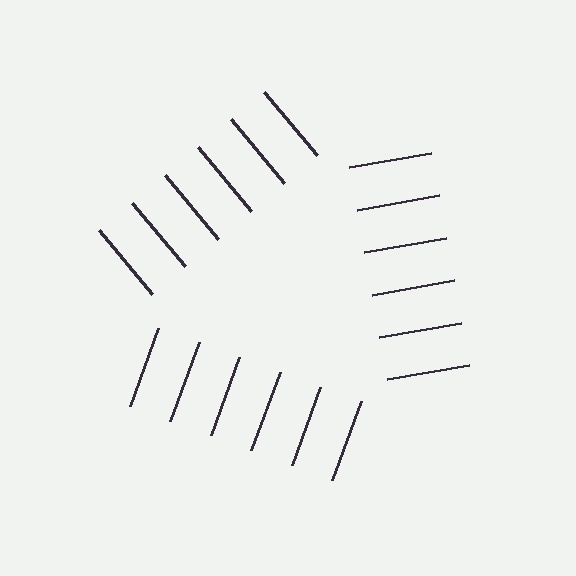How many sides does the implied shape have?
3 sides — the line-ends trace a triangle.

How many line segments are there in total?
18 — 6 along each of the 3 edges.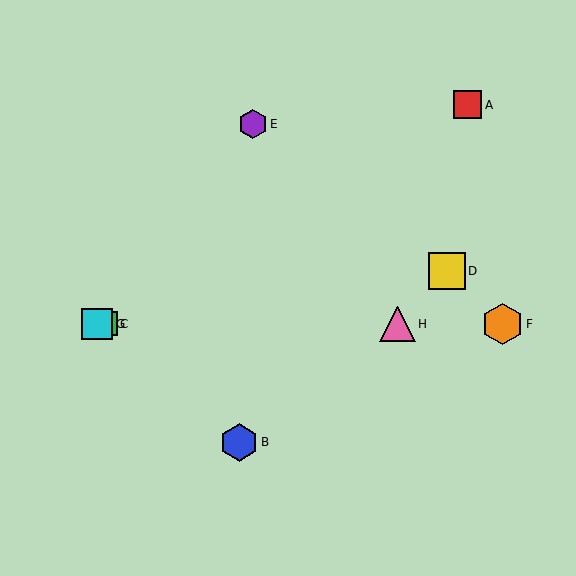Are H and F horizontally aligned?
Yes, both are at y≈324.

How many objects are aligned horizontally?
4 objects (C, F, G, H) are aligned horizontally.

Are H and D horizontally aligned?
No, H is at y≈324 and D is at y≈271.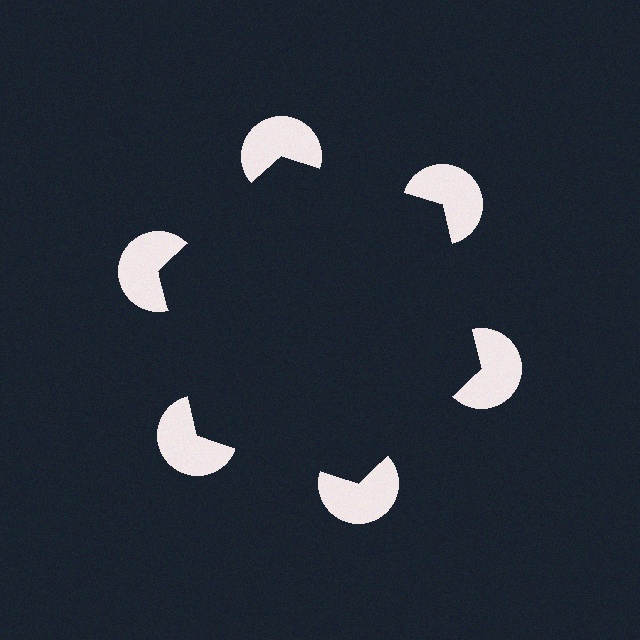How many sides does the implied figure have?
6 sides.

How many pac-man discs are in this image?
There are 6 — one at each vertex of the illusory hexagon.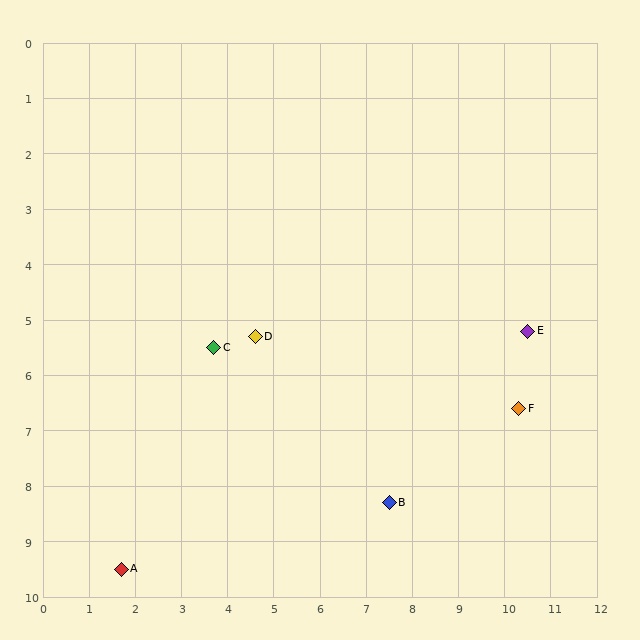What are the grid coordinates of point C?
Point C is at approximately (3.7, 5.5).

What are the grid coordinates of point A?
Point A is at approximately (1.7, 9.5).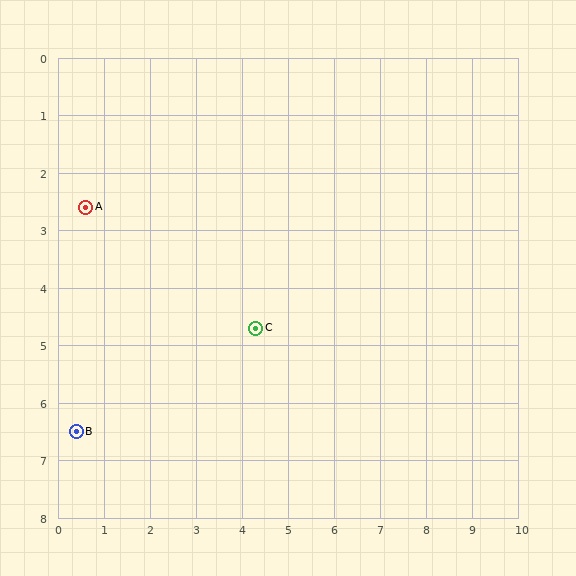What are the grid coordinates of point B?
Point B is at approximately (0.4, 6.5).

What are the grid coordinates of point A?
Point A is at approximately (0.6, 2.6).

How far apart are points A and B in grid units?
Points A and B are about 3.9 grid units apart.